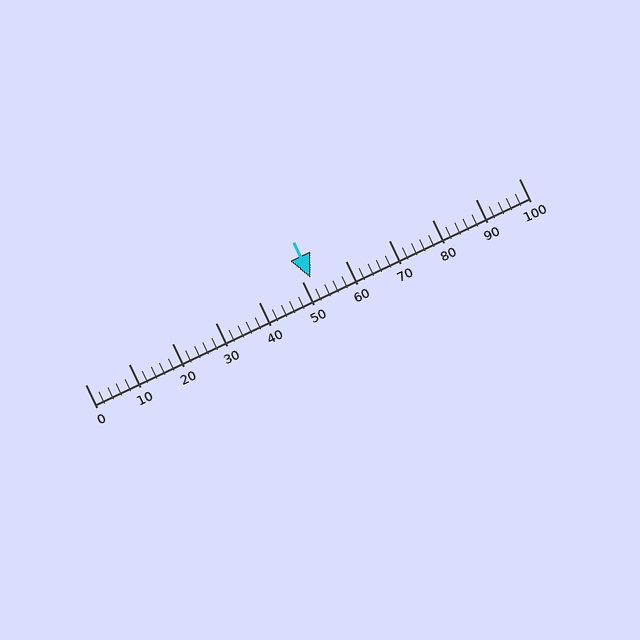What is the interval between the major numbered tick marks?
The major tick marks are spaced 10 units apart.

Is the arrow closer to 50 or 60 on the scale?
The arrow is closer to 50.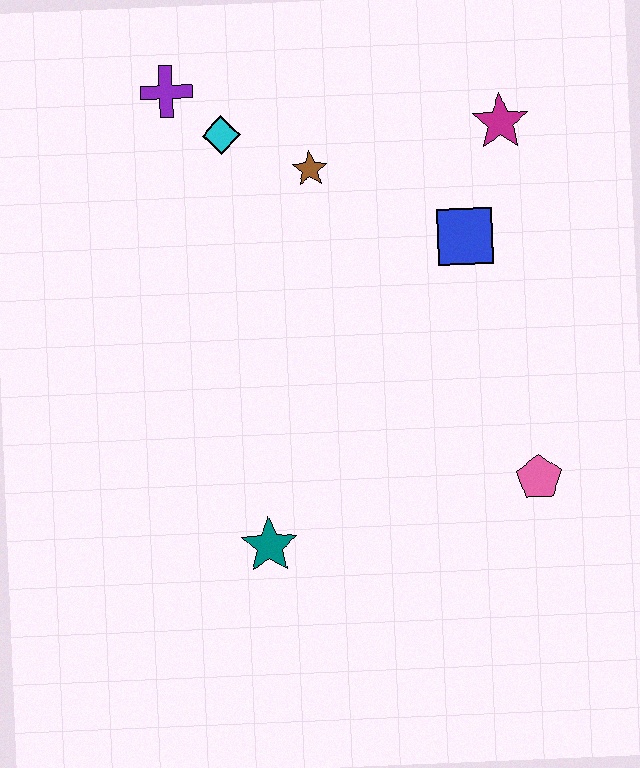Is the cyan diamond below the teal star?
No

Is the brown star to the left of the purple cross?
No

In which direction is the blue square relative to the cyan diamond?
The blue square is to the right of the cyan diamond.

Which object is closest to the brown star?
The cyan diamond is closest to the brown star.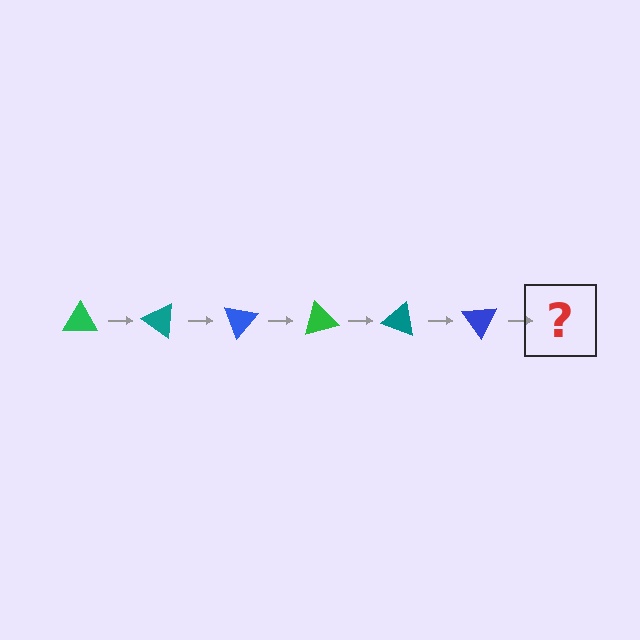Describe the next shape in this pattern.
It should be a green triangle, rotated 210 degrees from the start.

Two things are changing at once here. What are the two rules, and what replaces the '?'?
The two rules are that it rotates 35 degrees each step and the color cycles through green, teal, and blue. The '?' should be a green triangle, rotated 210 degrees from the start.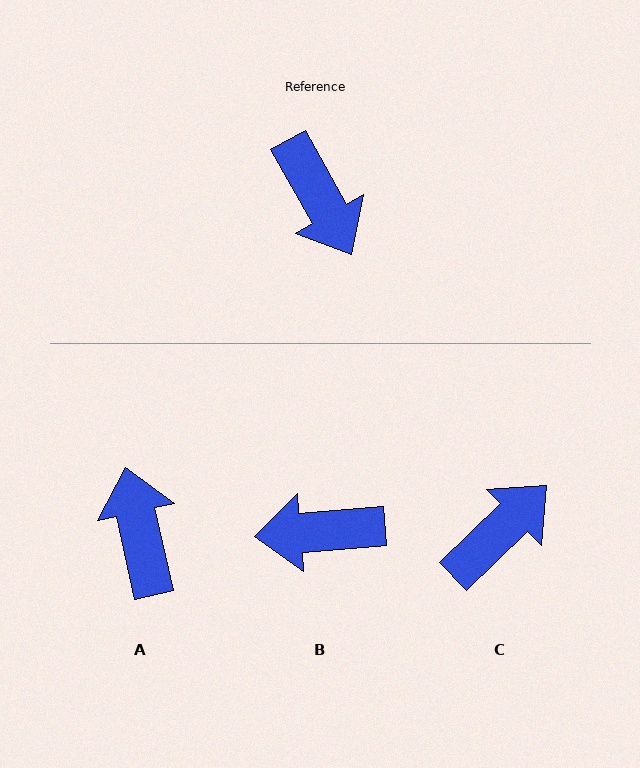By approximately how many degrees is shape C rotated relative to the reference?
Approximately 105 degrees counter-clockwise.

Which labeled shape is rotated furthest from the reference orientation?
A, about 163 degrees away.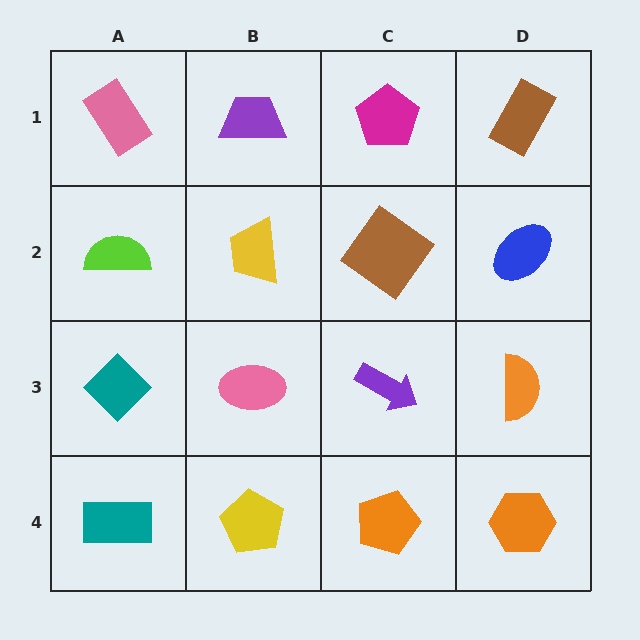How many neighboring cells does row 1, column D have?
2.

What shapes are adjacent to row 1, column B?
A yellow trapezoid (row 2, column B), a pink rectangle (row 1, column A), a magenta pentagon (row 1, column C).